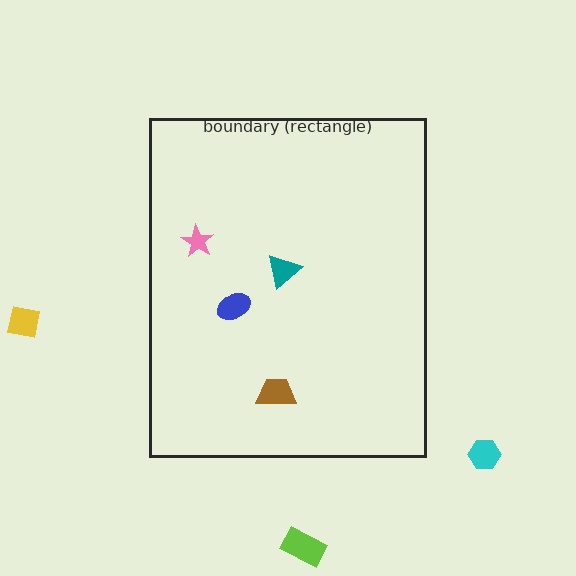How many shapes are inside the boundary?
4 inside, 3 outside.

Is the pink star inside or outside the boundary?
Inside.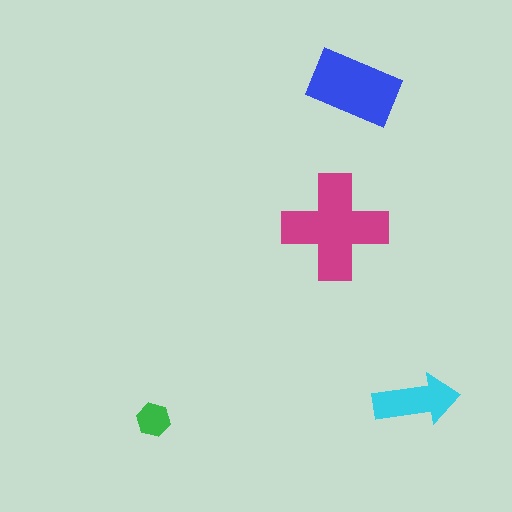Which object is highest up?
The blue rectangle is topmost.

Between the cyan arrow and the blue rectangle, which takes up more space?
The blue rectangle.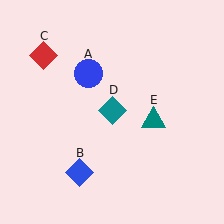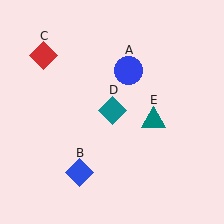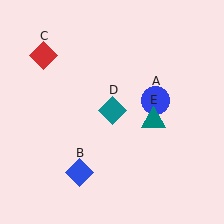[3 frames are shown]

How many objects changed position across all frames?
1 object changed position: blue circle (object A).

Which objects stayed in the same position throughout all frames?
Blue diamond (object B) and red diamond (object C) and teal diamond (object D) and teal triangle (object E) remained stationary.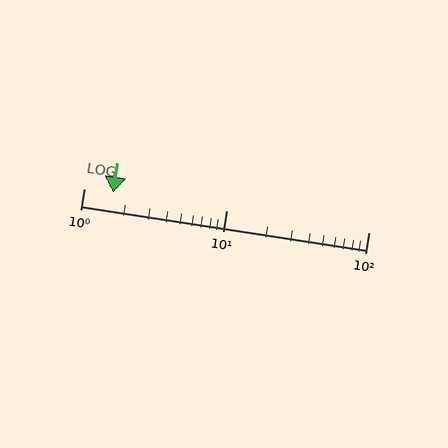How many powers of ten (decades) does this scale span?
The scale spans 2 decades, from 1 to 100.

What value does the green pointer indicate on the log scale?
The pointer indicates approximately 1.6.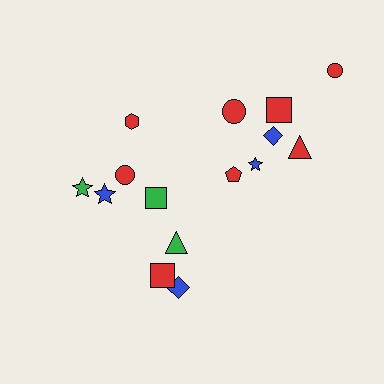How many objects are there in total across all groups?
There are 15 objects.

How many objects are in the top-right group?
There are 7 objects.